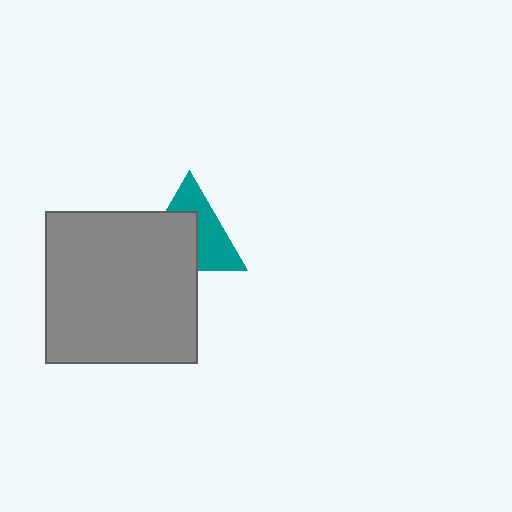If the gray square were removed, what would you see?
You would see the complete teal triangle.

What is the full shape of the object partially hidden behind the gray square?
The partially hidden object is a teal triangle.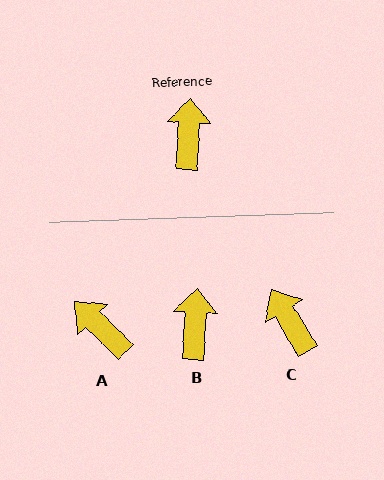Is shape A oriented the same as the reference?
No, it is off by about 49 degrees.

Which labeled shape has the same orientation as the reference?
B.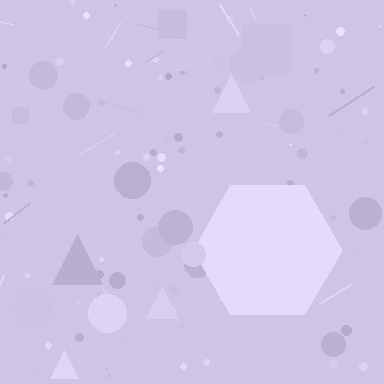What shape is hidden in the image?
A hexagon is hidden in the image.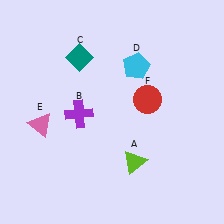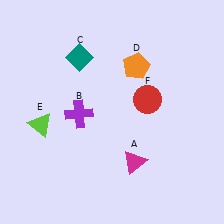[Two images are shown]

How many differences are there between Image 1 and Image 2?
There are 3 differences between the two images.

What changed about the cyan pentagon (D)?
In Image 1, D is cyan. In Image 2, it changed to orange.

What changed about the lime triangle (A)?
In Image 1, A is lime. In Image 2, it changed to magenta.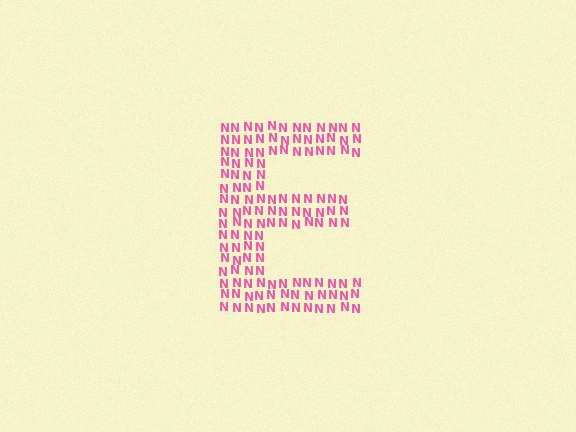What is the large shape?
The large shape is the letter E.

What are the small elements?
The small elements are letter N's.